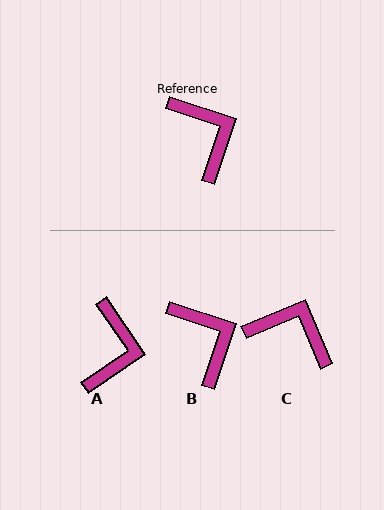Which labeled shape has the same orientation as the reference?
B.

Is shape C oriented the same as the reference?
No, it is off by about 41 degrees.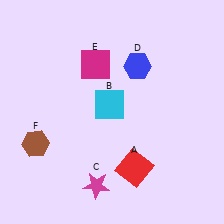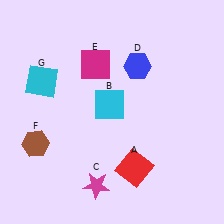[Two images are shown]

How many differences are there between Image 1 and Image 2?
There is 1 difference between the two images.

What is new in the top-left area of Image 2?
A cyan square (G) was added in the top-left area of Image 2.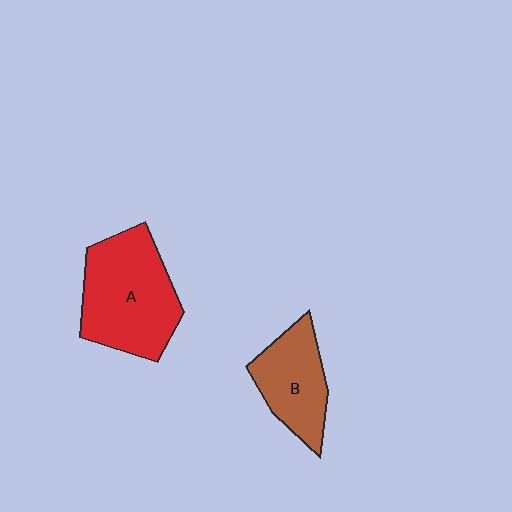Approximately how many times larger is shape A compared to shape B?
Approximately 1.5 times.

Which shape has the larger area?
Shape A (red).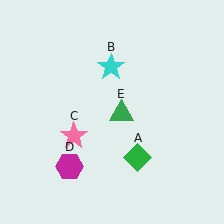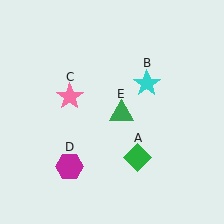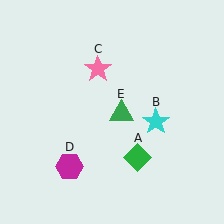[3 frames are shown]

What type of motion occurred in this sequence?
The cyan star (object B), pink star (object C) rotated clockwise around the center of the scene.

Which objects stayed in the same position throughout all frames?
Green diamond (object A) and magenta hexagon (object D) and green triangle (object E) remained stationary.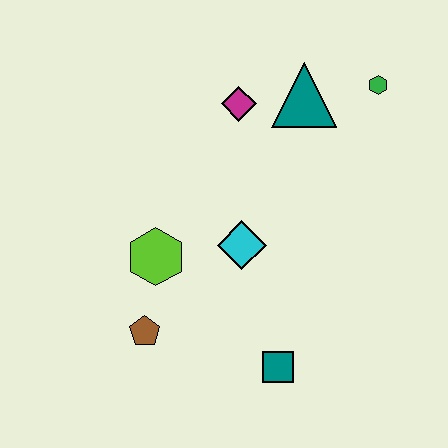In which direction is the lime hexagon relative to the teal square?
The lime hexagon is to the left of the teal square.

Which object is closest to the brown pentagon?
The lime hexagon is closest to the brown pentagon.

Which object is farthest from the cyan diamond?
The green hexagon is farthest from the cyan diamond.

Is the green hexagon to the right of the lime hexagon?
Yes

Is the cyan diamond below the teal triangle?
Yes